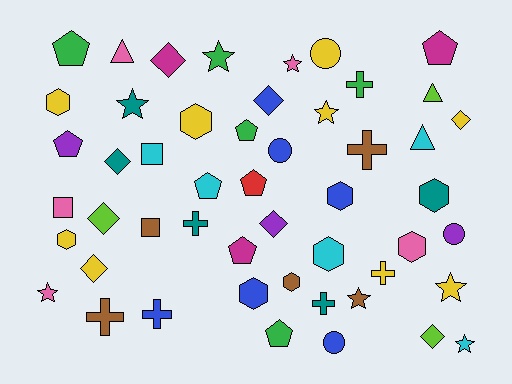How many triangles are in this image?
There are 3 triangles.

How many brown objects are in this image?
There are 5 brown objects.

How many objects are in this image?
There are 50 objects.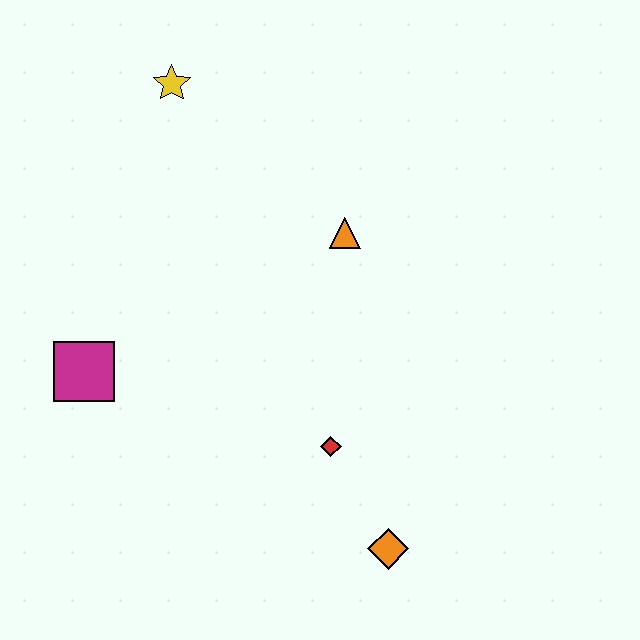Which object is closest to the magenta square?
The red diamond is closest to the magenta square.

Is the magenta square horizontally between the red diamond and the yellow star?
No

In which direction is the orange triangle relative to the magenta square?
The orange triangle is to the right of the magenta square.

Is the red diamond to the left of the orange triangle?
Yes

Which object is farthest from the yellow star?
The orange diamond is farthest from the yellow star.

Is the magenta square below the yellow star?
Yes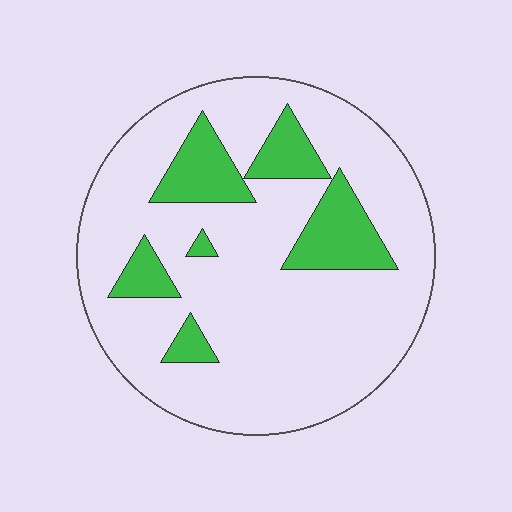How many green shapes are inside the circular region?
6.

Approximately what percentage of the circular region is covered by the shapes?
Approximately 20%.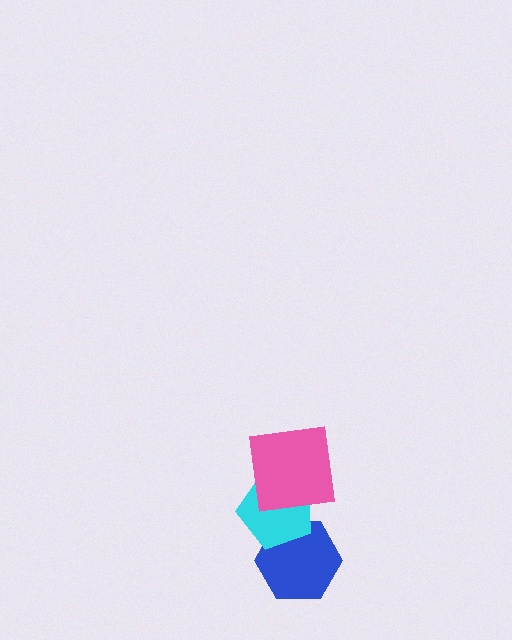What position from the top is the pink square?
The pink square is 1st from the top.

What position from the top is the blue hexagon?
The blue hexagon is 3rd from the top.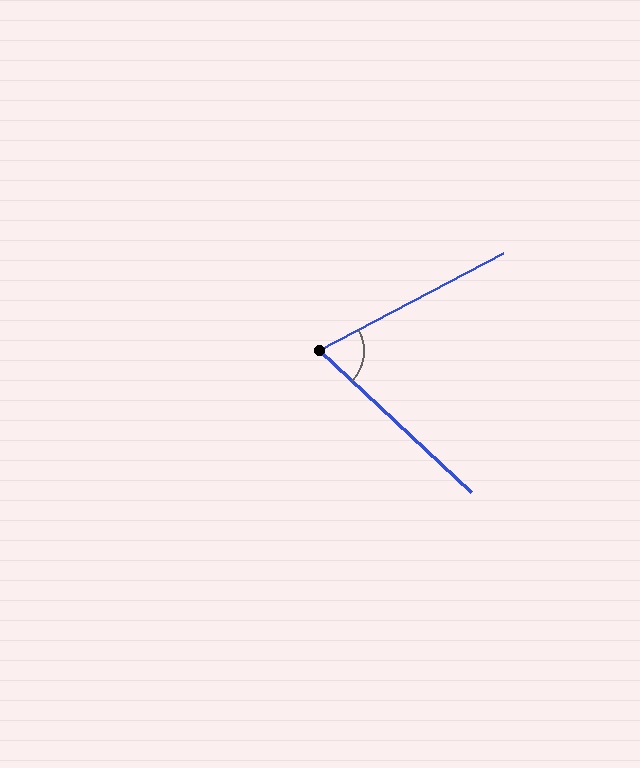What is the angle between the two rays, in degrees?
Approximately 71 degrees.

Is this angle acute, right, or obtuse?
It is acute.